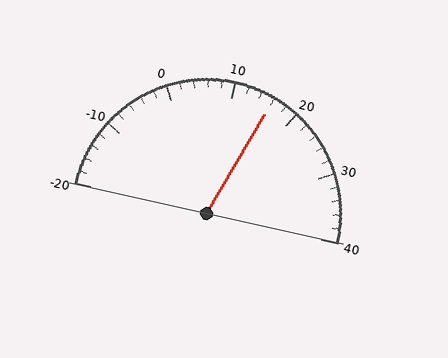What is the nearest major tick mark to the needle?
The nearest major tick mark is 20.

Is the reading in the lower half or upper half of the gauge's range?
The reading is in the upper half of the range (-20 to 40).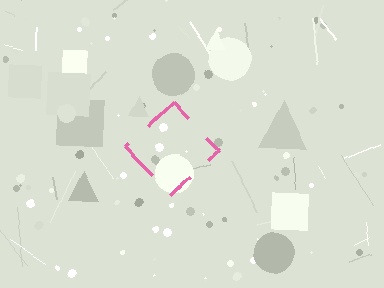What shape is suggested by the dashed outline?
The dashed outline suggests a diamond.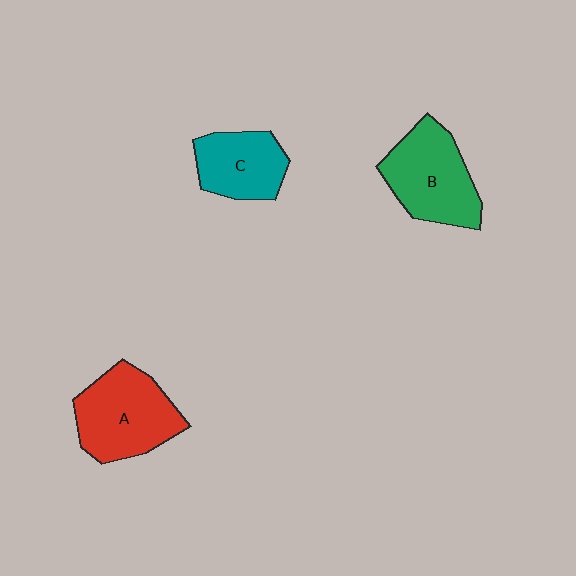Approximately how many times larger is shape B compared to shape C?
Approximately 1.3 times.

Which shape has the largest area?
Shape A (red).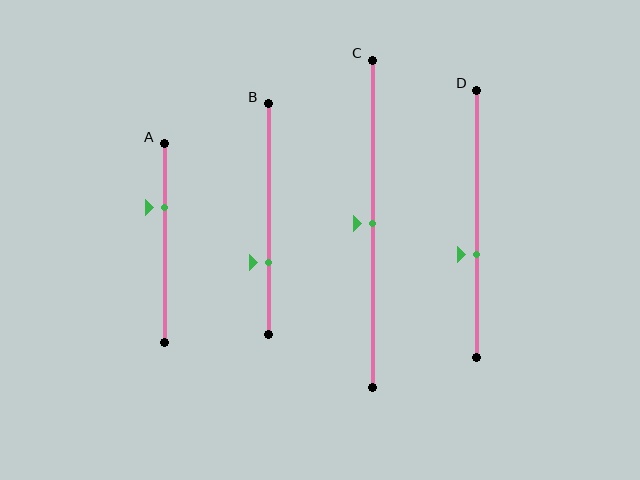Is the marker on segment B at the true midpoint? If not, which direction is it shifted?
No, the marker on segment B is shifted downward by about 19% of the segment length.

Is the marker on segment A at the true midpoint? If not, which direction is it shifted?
No, the marker on segment A is shifted upward by about 18% of the segment length.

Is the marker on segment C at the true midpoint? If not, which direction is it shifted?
Yes, the marker on segment C is at the true midpoint.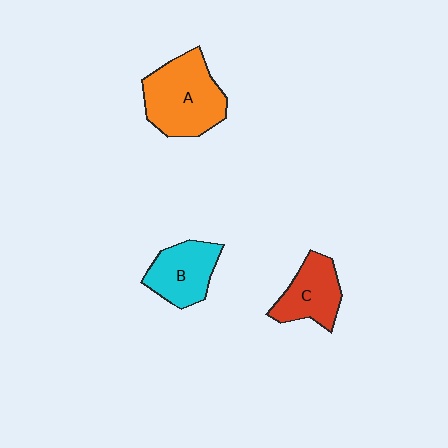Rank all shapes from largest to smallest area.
From largest to smallest: A (orange), B (cyan), C (red).